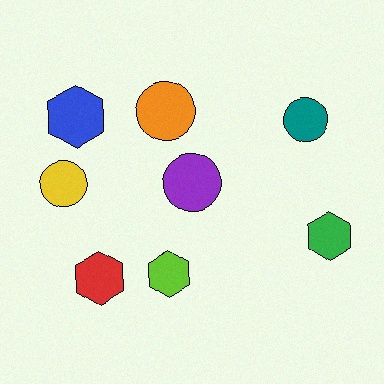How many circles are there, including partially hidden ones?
There are 4 circles.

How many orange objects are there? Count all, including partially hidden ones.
There is 1 orange object.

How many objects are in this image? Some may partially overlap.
There are 8 objects.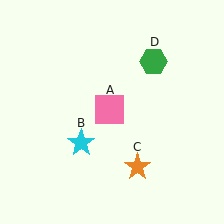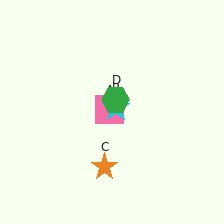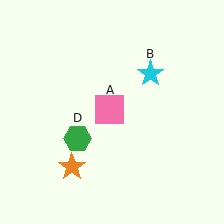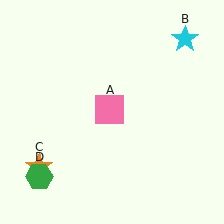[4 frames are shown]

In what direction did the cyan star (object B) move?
The cyan star (object B) moved up and to the right.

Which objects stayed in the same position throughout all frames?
Pink square (object A) remained stationary.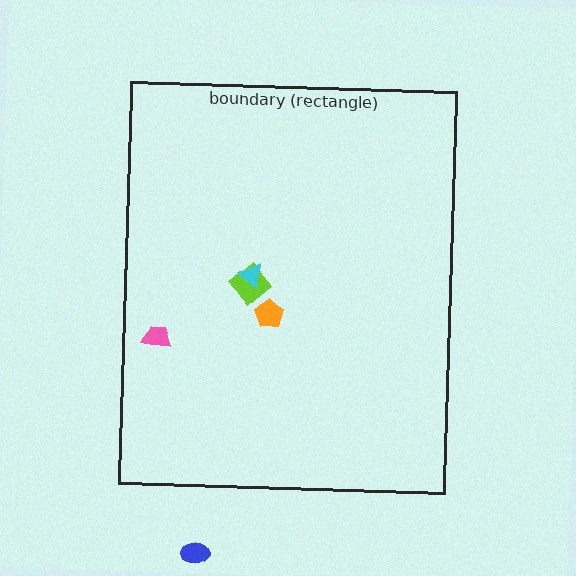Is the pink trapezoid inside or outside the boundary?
Inside.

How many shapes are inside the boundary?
4 inside, 1 outside.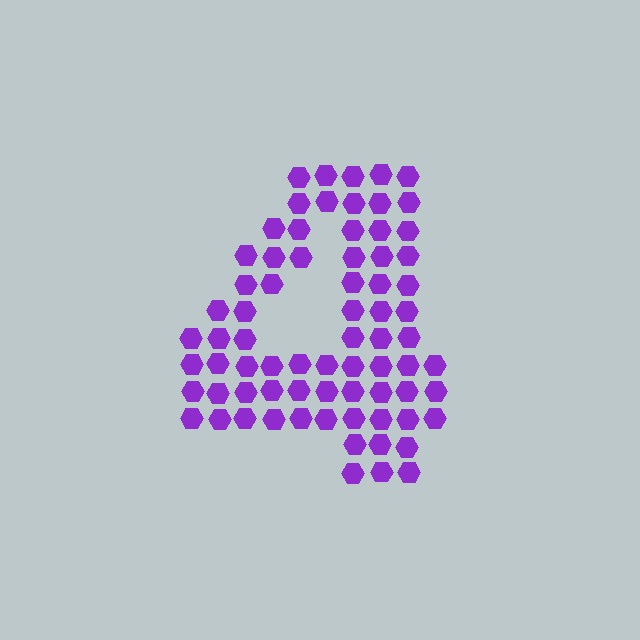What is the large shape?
The large shape is the digit 4.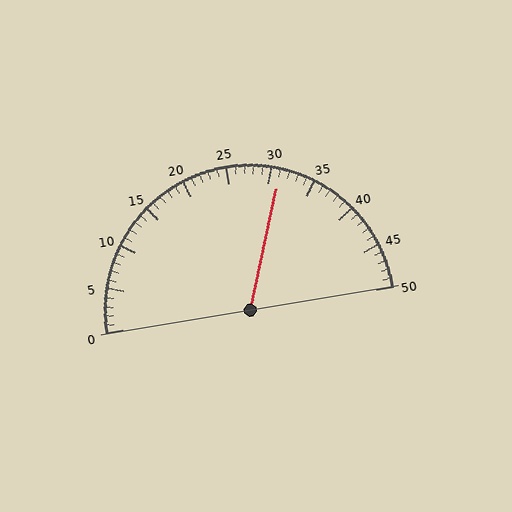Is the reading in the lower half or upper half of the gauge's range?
The reading is in the upper half of the range (0 to 50).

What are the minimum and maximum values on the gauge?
The gauge ranges from 0 to 50.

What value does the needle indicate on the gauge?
The needle indicates approximately 31.